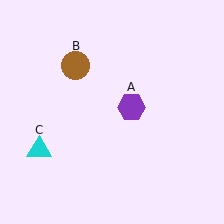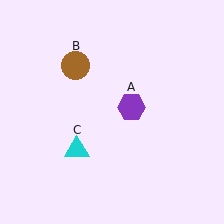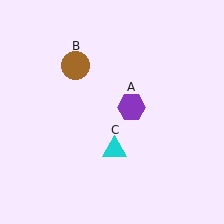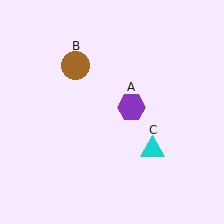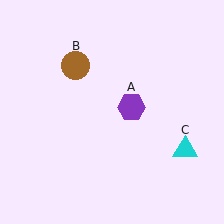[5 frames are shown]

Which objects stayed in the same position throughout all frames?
Purple hexagon (object A) and brown circle (object B) remained stationary.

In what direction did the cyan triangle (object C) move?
The cyan triangle (object C) moved right.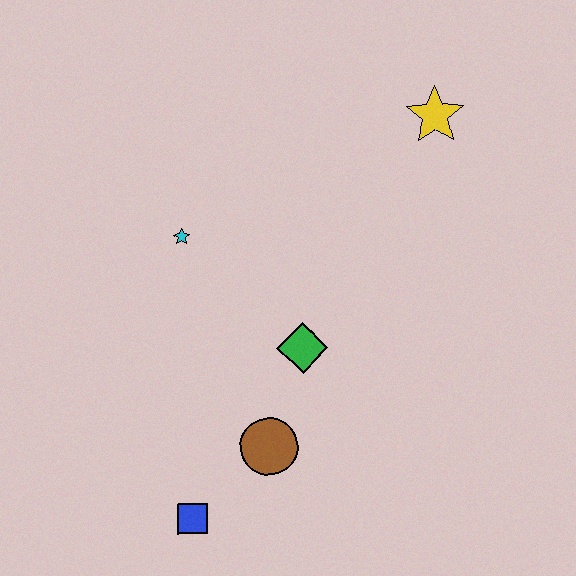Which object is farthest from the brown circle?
The yellow star is farthest from the brown circle.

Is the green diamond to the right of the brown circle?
Yes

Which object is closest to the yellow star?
The green diamond is closest to the yellow star.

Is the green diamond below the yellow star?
Yes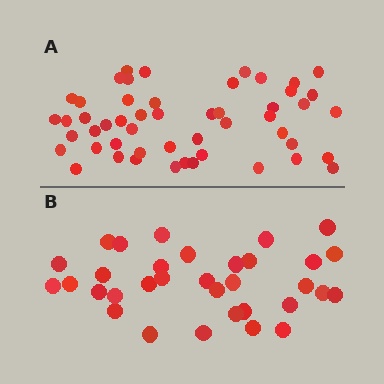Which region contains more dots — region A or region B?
Region A (the top region) has more dots.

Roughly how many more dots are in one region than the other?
Region A has approximately 20 more dots than region B.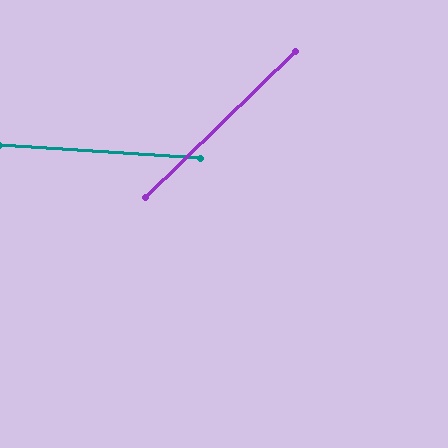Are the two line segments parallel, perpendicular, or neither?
Neither parallel nor perpendicular — they differ by about 48°.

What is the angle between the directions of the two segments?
Approximately 48 degrees.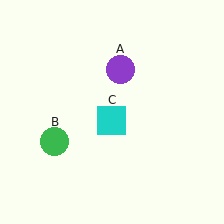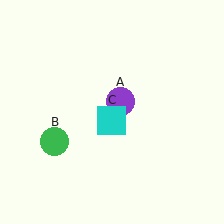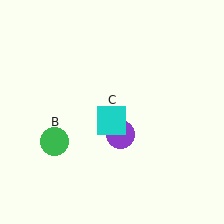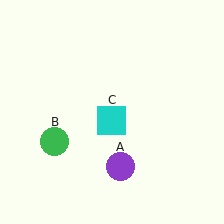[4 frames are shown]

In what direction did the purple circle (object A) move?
The purple circle (object A) moved down.